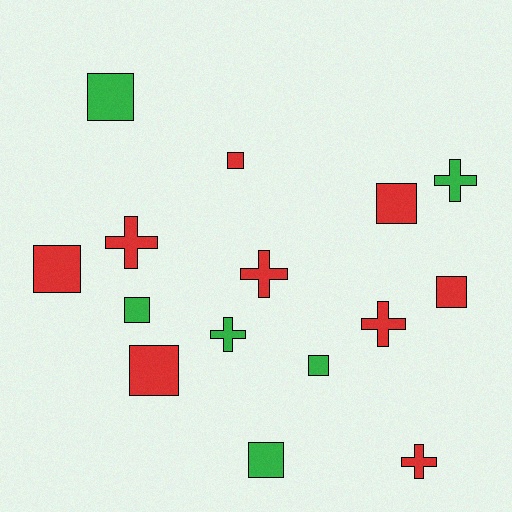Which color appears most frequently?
Red, with 9 objects.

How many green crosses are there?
There are 2 green crosses.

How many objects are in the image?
There are 15 objects.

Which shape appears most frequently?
Square, with 9 objects.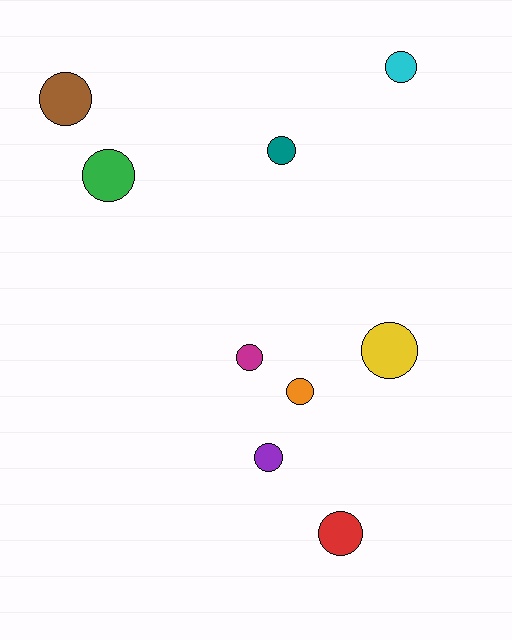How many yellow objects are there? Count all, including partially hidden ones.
There is 1 yellow object.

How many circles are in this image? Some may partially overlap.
There are 9 circles.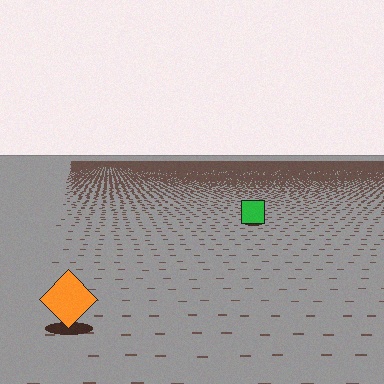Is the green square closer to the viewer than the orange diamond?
No. The orange diamond is closer — you can tell from the texture gradient: the ground texture is coarser near it.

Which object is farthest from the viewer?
The green square is farthest from the viewer. It appears smaller and the ground texture around it is denser.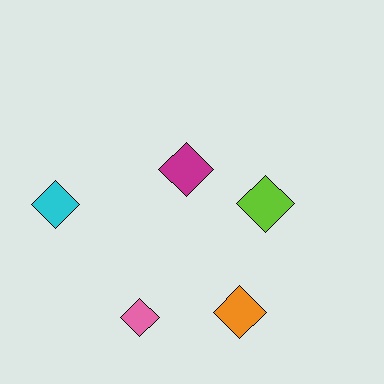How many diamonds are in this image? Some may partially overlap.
There are 5 diamonds.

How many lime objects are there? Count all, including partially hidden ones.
There is 1 lime object.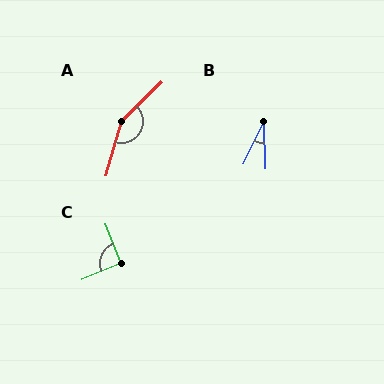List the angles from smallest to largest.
B (28°), C (91°), A (151°).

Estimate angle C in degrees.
Approximately 91 degrees.